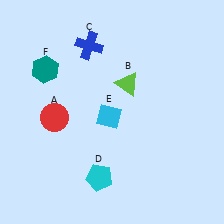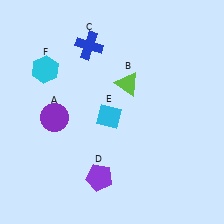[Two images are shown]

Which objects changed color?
A changed from red to purple. D changed from cyan to purple. F changed from teal to cyan.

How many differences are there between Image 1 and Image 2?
There are 3 differences between the two images.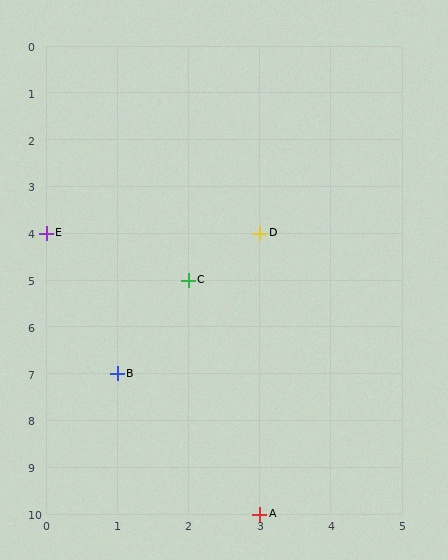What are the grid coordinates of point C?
Point C is at grid coordinates (2, 5).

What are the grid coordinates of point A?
Point A is at grid coordinates (3, 10).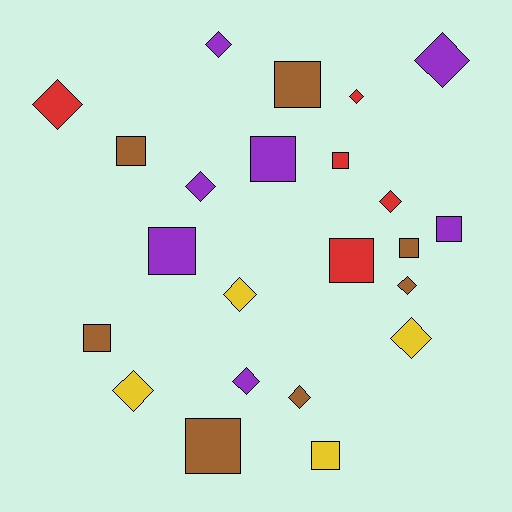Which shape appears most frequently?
Diamond, with 12 objects.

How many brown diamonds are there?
There are 2 brown diamonds.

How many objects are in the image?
There are 23 objects.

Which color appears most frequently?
Brown, with 7 objects.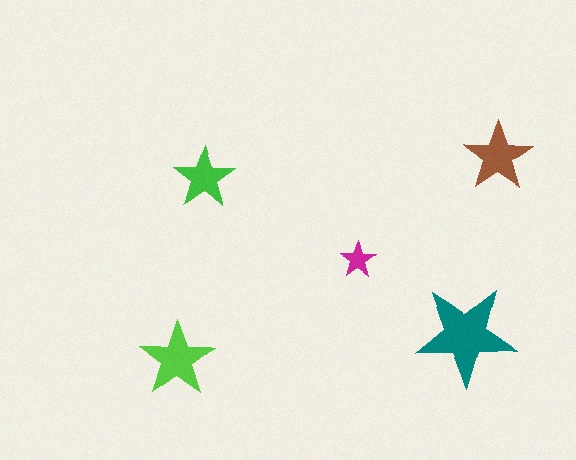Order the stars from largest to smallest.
the teal one, the lime one, the brown one, the green one, the magenta one.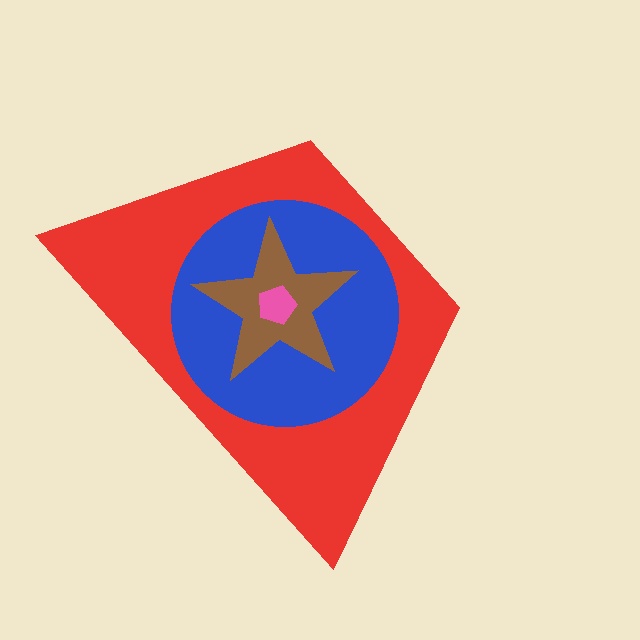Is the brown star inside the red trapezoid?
Yes.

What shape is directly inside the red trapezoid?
The blue circle.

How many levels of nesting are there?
4.